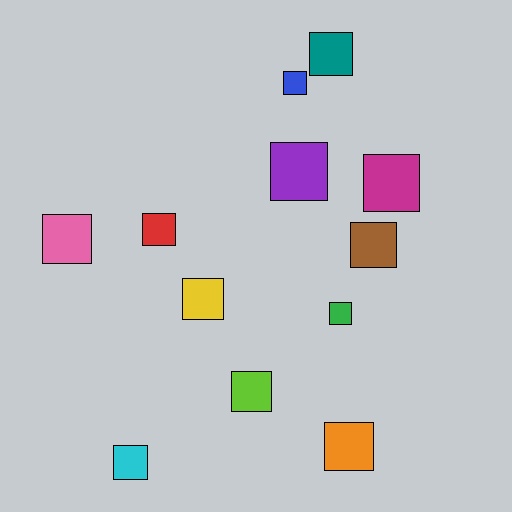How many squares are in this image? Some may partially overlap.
There are 12 squares.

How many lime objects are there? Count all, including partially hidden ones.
There is 1 lime object.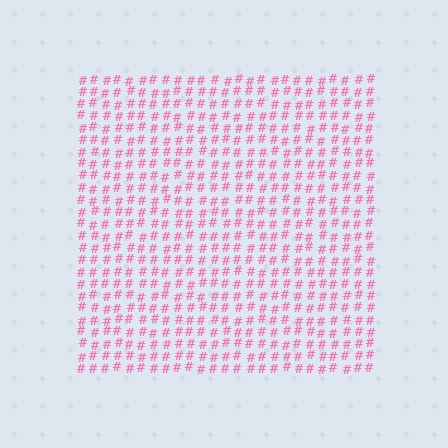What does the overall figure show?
The overall figure shows a square.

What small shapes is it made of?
It is made of small hash symbols.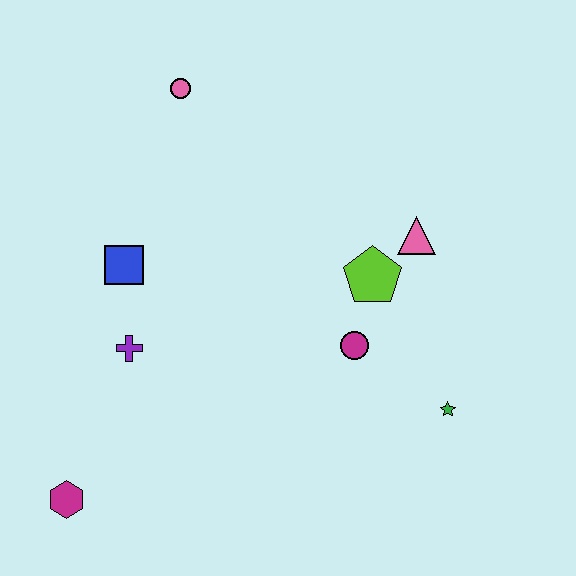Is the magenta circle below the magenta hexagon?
No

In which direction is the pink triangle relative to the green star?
The pink triangle is above the green star.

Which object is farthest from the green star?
The pink circle is farthest from the green star.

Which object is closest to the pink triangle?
The lime pentagon is closest to the pink triangle.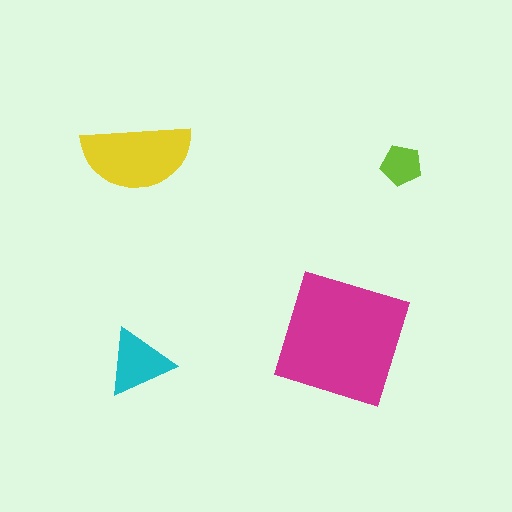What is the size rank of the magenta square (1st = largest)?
1st.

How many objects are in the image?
There are 4 objects in the image.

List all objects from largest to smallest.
The magenta square, the yellow semicircle, the cyan triangle, the lime pentagon.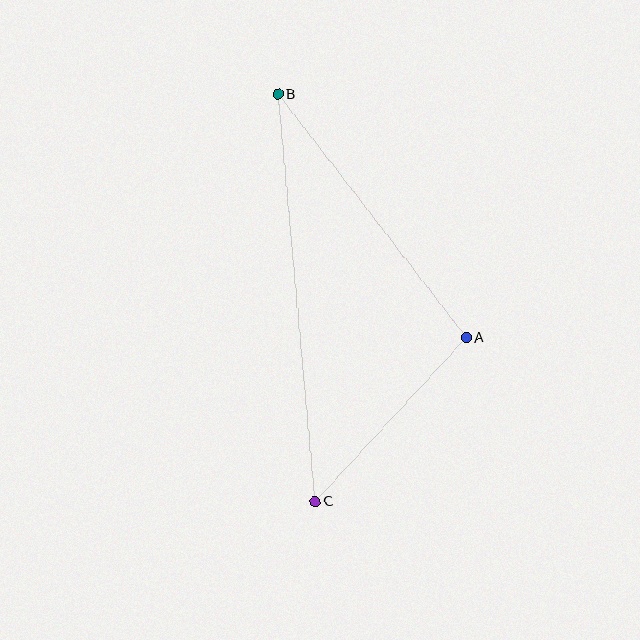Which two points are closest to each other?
Points A and C are closest to each other.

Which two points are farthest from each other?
Points B and C are farthest from each other.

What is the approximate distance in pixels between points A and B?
The distance between A and B is approximately 307 pixels.